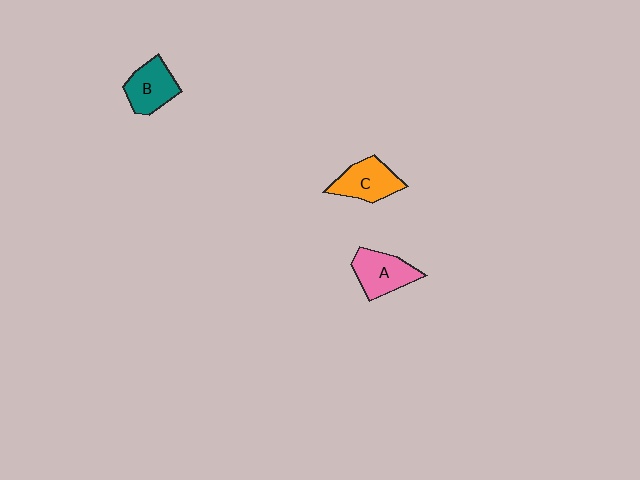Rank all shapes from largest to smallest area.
From largest to smallest: A (pink), C (orange), B (teal).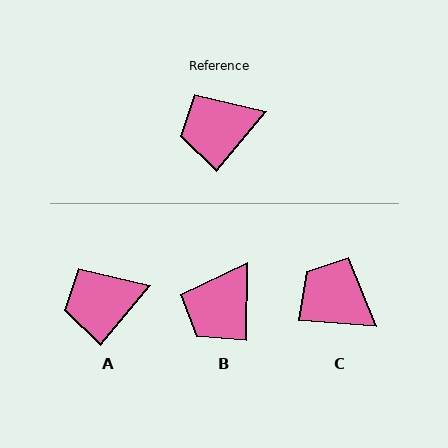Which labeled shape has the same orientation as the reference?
A.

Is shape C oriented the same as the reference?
No, it is off by about 54 degrees.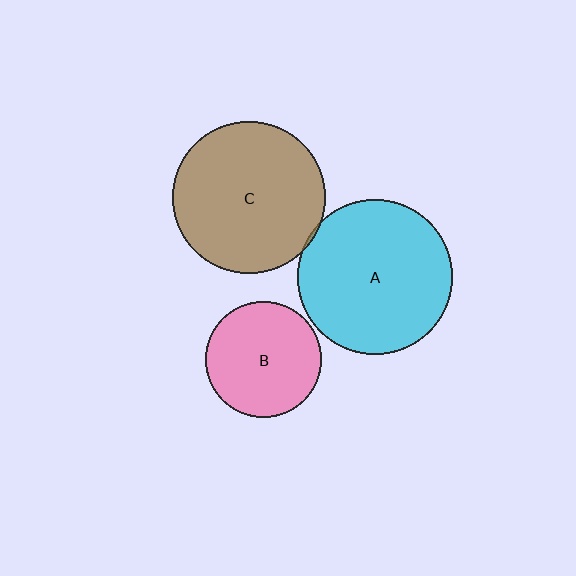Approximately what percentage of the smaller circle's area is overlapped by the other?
Approximately 5%.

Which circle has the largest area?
Circle A (cyan).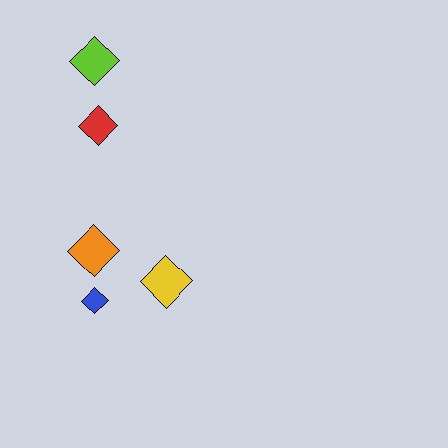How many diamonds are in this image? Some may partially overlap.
There are 5 diamonds.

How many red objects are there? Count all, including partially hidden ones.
There is 1 red object.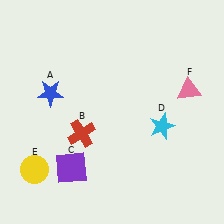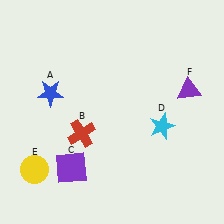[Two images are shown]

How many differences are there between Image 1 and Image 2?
There is 1 difference between the two images.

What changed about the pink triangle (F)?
In Image 1, F is pink. In Image 2, it changed to purple.